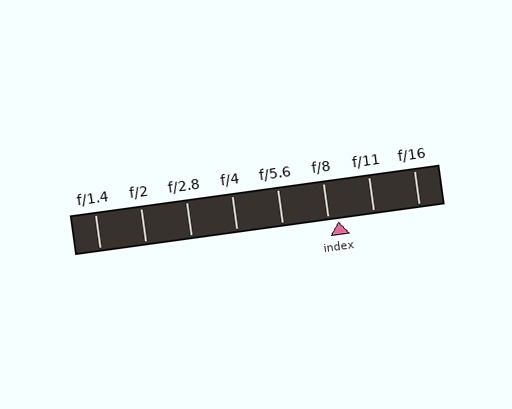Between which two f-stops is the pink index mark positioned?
The index mark is between f/8 and f/11.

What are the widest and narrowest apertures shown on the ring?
The widest aperture shown is f/1.4 and the narrowest is f/16.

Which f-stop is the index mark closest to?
The index mark is closest to f/8.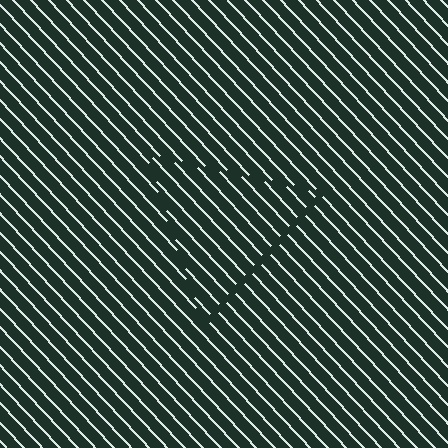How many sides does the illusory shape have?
3 sides — the line-ends trace a triangle.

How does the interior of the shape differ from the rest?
The interior of the shape contains the same grating, shifted by half a period — the contour is defined by the phase discontinuity where line-ends from the inner and outer gratings abut.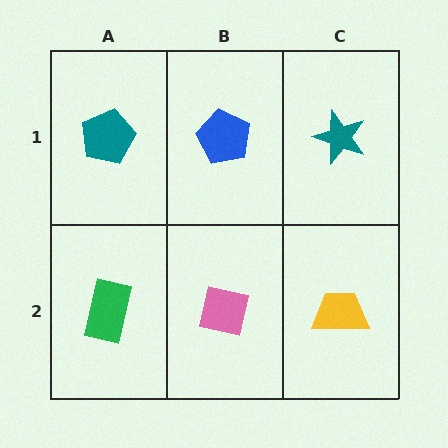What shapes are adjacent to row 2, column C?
A teal star (row 1, column C), a pink square (row 2, column B).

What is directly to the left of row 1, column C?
A blue pentagon.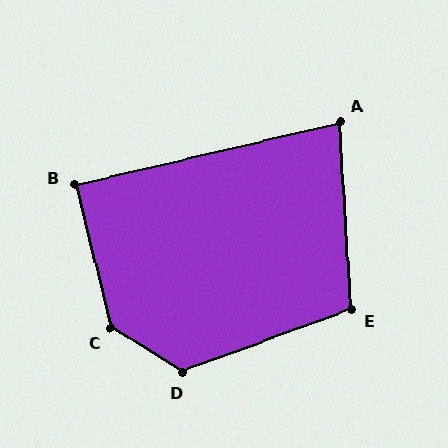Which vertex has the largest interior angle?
C, at approximately 135 degrees.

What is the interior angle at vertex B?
Approximately 89 degrees (approximately right).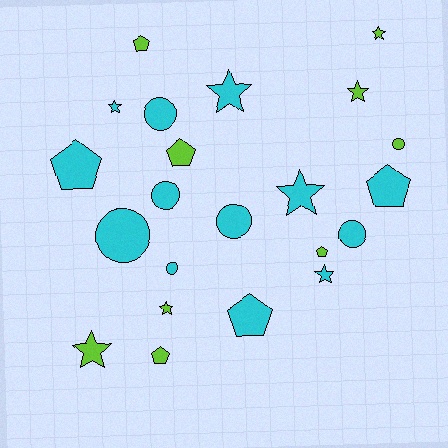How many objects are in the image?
There are 22 objects.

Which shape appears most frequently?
Star, with 8 objects.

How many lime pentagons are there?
There are 4 lime pentagons.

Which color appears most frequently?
Cyan, with 13 objects.